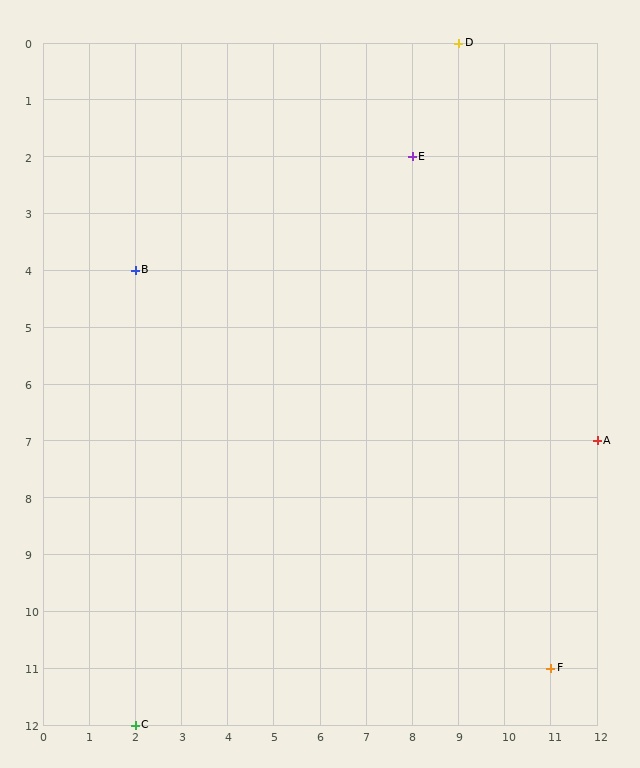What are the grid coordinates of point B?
Point B is at grid coordinates (2, 4).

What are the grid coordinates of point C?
Point C is at grid coordinates (2, 12).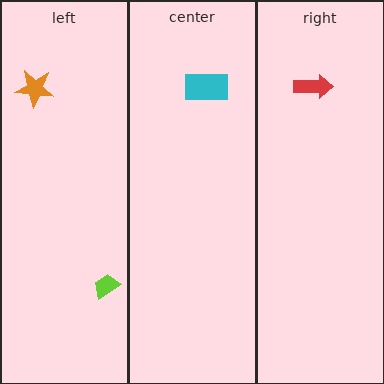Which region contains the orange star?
The left region.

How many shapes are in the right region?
1.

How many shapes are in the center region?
1.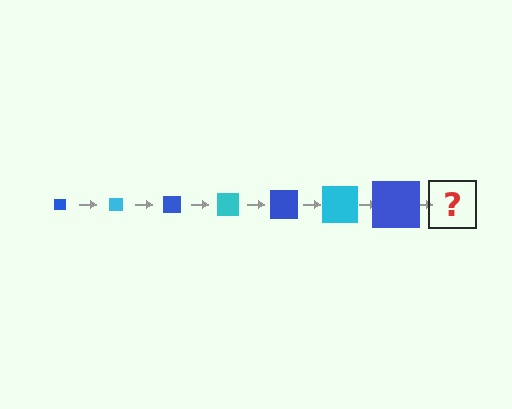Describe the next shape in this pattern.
It should be a cyan square, larger than the previous one.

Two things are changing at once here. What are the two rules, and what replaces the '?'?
The two rules are that the square grows larger each step and the color cycles through blue and cyan. The '?' should be a cyan square, larger than the previous one.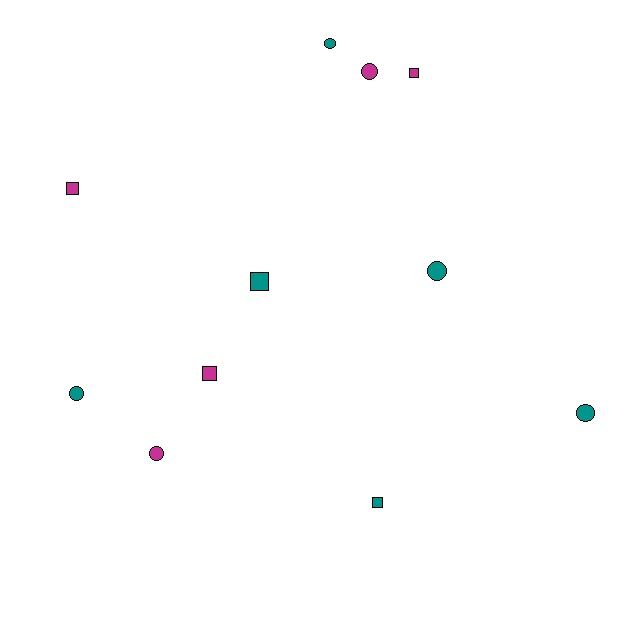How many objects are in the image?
There are 11 objects.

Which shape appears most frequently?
Circle, with 6 objects.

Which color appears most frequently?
Teal, with 6 objects.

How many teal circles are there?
There are 4 teal circles.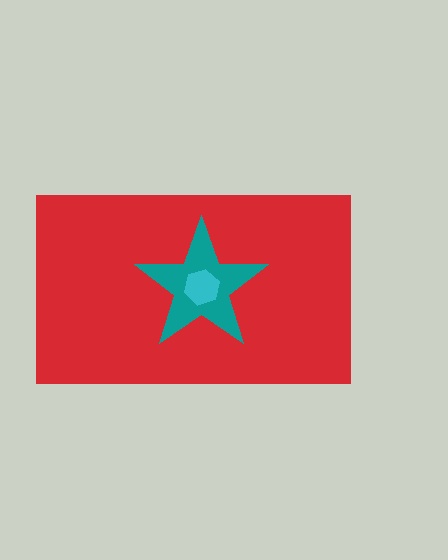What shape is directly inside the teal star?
The cyan hexagon.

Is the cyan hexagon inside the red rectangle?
Yes.